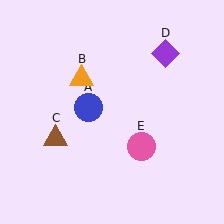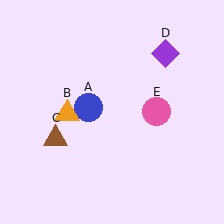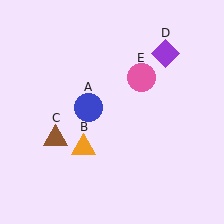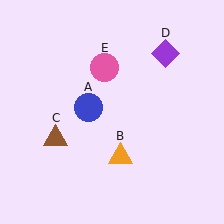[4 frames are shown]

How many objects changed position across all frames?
2 objects changed position: orange triangle (object B), pink circle (object E).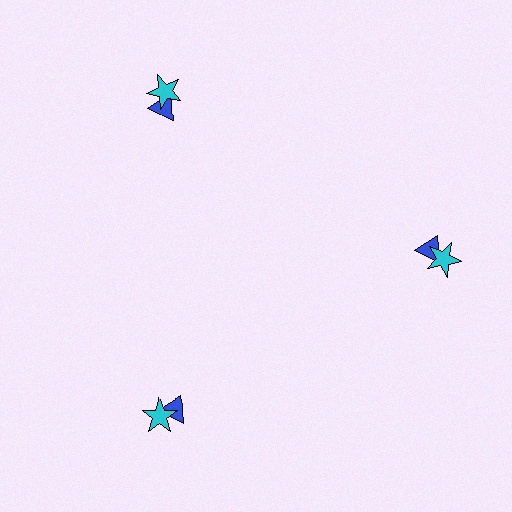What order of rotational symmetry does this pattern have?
This pattern has 3-fold rotational symmetry.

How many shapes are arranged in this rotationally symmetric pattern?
There are 6 shapes, arranged in 3 groups of 2.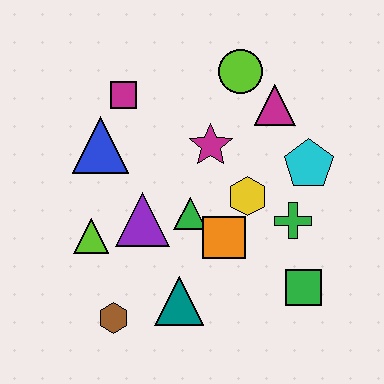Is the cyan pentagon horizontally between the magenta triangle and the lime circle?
No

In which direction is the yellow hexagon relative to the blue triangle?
The yellow hexagon is to the right of the blue triangle.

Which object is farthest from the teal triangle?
The lime circle is farthest from the teal triangle.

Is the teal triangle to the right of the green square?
No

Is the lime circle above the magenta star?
Yes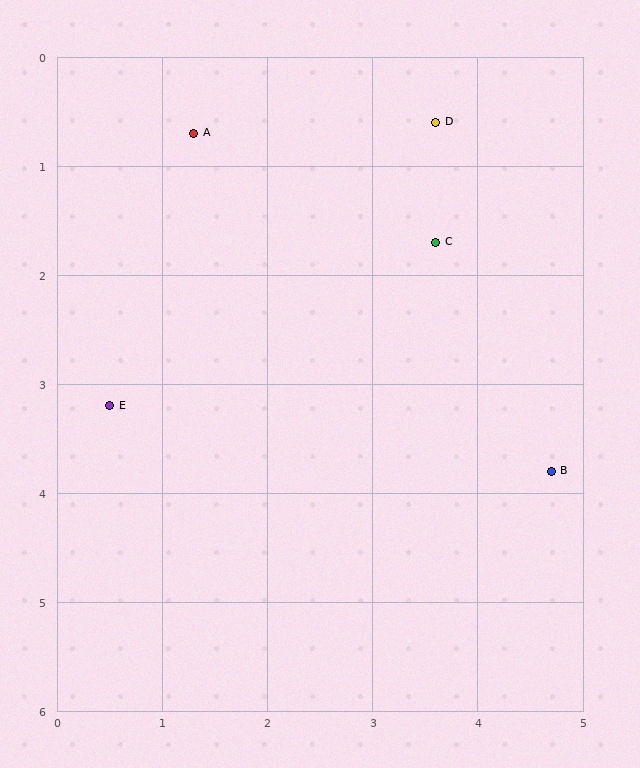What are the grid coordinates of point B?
Point B is at approximately (4.7, 3.8).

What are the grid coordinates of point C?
Point C is at approximately (3.6, 1.7).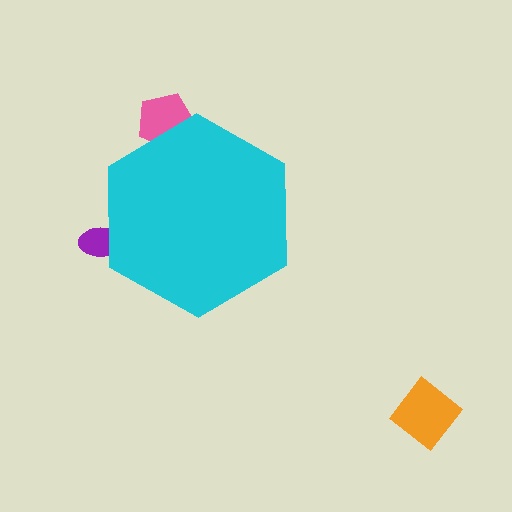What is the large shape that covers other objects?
A cyan hexagon.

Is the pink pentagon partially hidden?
Yes, the pink pentagon is partially hidden behind the cyan hexagon.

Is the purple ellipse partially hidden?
Yes, the purple ellipse is partially hidden behind the cyan hexagon.